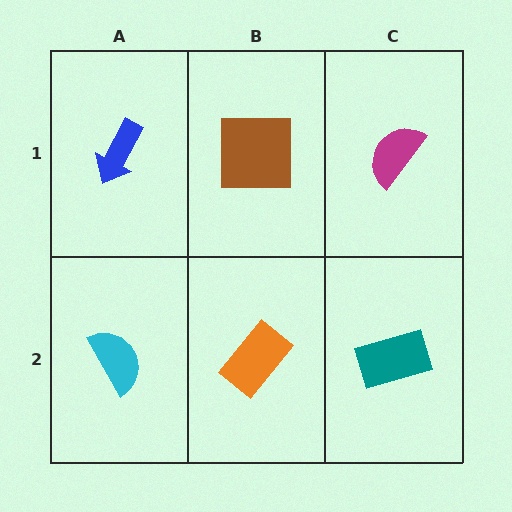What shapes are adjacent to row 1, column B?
An orange rectangle (row 2, column B), a blue arrow (row 1, column A), a magenta semicircle (row 1, column C).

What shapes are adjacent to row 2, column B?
A brown square (row 1, column B), a cyan semicircle (row 2, column A), a teal rectangle (row 2, column C).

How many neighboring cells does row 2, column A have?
2.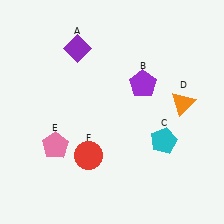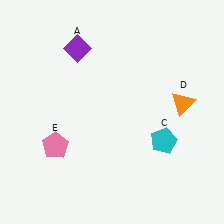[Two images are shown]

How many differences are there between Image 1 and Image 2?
There are 2 differences between the two images.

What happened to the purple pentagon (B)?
The purple pentagon (B) was removed in Image 2. It was in the top-right area of Image 1.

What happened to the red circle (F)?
The red circle (F) was removed in Image 2. It was in the bottom-left area of Image 1.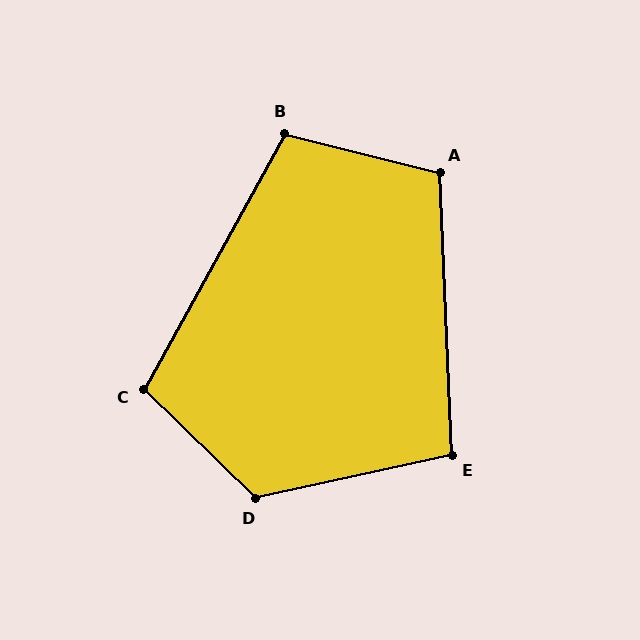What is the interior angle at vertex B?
Approximately 105 degrees (obtuse).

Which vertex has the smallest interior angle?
E, at approximately 100 degrees.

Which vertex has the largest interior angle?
D, at approximately 124 degrees.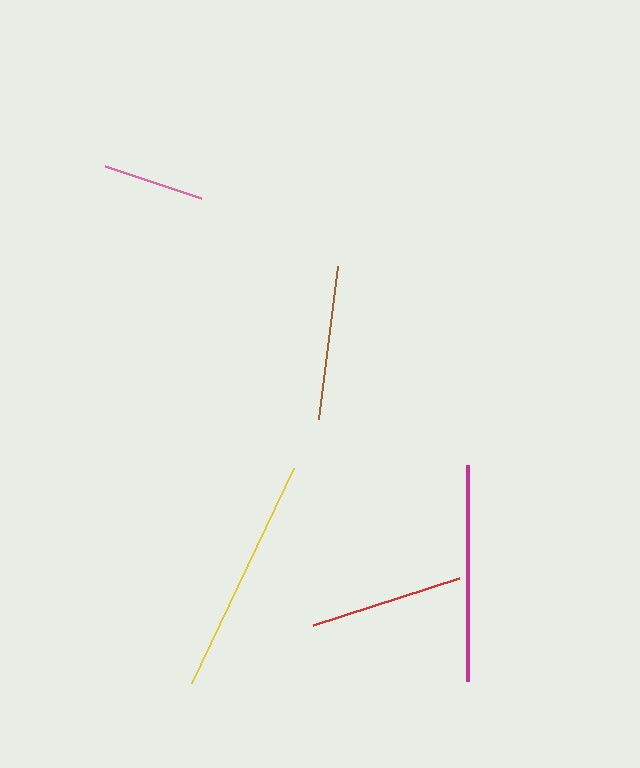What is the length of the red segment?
The red segment is approximately 154 pixels long.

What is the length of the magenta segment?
The magenta segment is approximately 215 pixels long.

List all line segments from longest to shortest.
From longest to shortest: yellow, magenta, brown, red, pink.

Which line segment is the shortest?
The pink line is the shortest at approximately 101 pixels.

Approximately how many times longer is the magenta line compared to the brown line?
The magenta line is approximately 1.4 times the length of the brown line.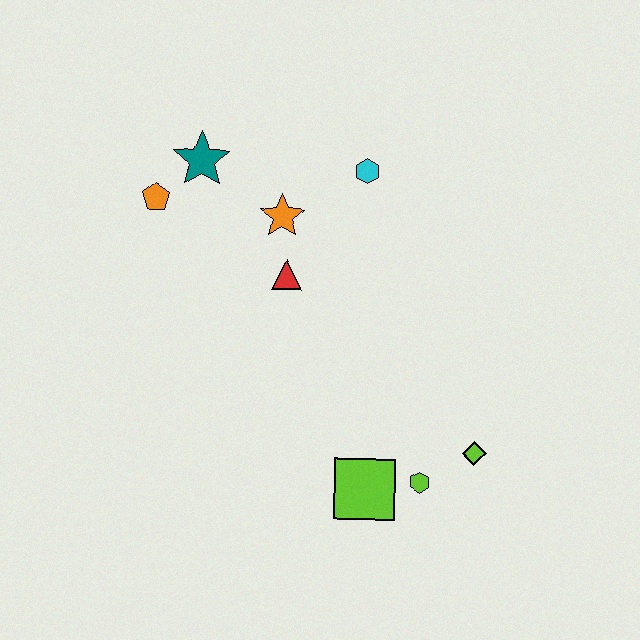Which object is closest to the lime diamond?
The lime hexagon is closest to the lime diamond.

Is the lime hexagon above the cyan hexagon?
No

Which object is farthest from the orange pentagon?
The lime diamond is farthest from the orange pentagon.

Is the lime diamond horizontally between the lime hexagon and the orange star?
No